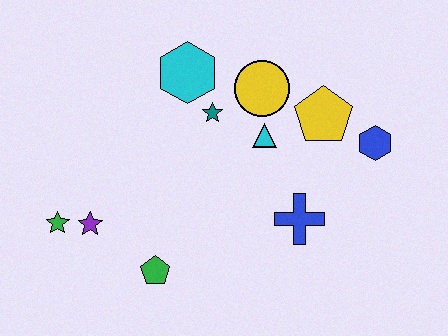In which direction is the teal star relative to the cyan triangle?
The teal star is to the left of the cyan triangle.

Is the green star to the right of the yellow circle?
No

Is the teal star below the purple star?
No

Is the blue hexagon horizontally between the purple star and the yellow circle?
No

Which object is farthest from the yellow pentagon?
The green star is farthest from the yellow pentagon.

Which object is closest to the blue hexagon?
The yellow pentagon is closest to the blue hexagon.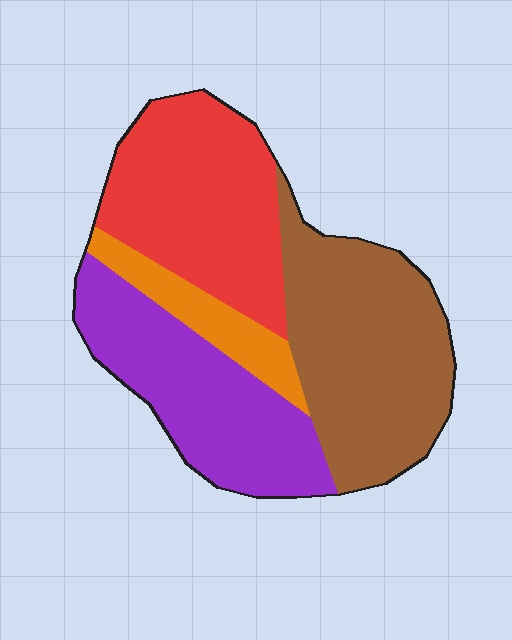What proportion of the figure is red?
Red covers 29% of the figure.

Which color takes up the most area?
Brown, at roughly 35%.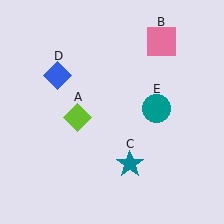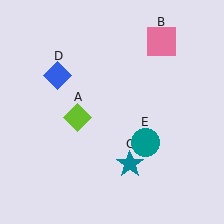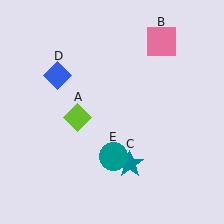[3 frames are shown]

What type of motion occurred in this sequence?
The teal circle (object E) rotated clockwise around the center of the scene.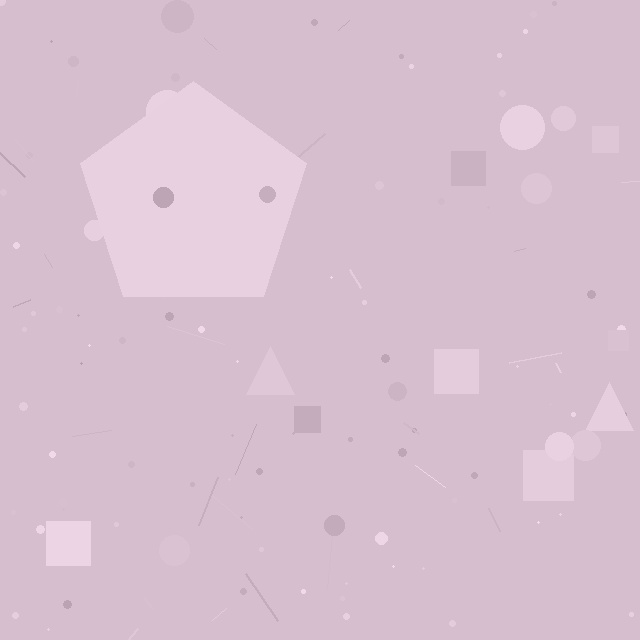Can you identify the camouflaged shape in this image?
The camouflaged shape is a pentagon.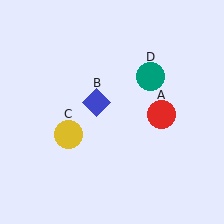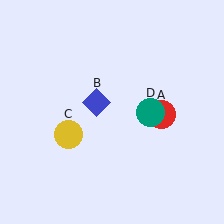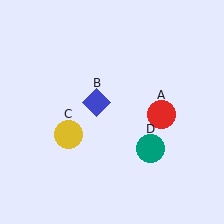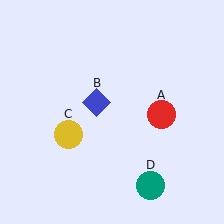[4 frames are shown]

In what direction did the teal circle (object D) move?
The teal circle (object D) moved down.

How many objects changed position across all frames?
1 object changed position: teal circle (object D).